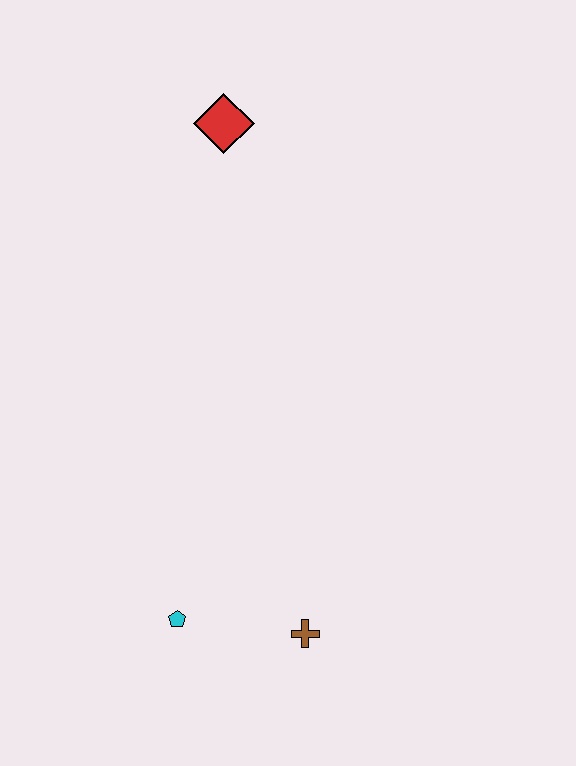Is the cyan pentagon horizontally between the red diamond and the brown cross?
No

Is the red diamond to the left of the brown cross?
Yes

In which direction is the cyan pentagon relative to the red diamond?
The cyan pentagon is below the red diamond.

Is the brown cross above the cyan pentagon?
No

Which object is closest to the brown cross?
The cyan pentagon is closest to the brown cross.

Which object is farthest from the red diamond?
The brown cross is farthest from the red diamond.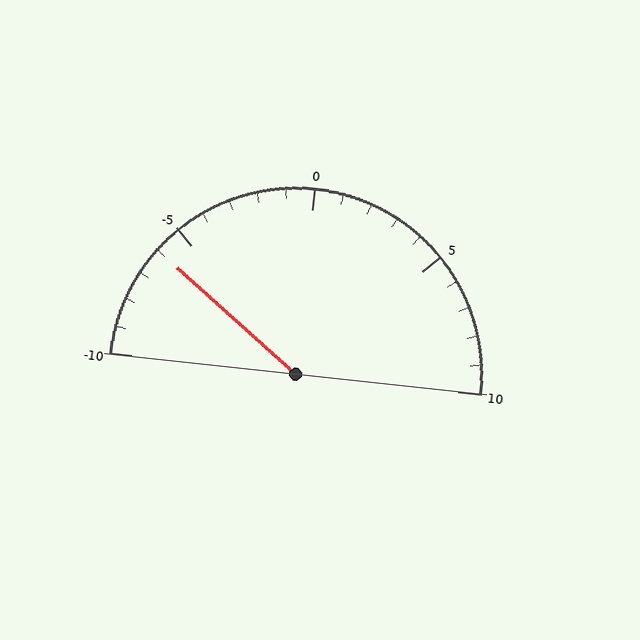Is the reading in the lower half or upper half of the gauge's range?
The reading is in the lower half of the range (-10 to 10).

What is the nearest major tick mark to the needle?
The nearest major tick mark is -5.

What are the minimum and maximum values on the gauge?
The gauge ranges from -10 to 10.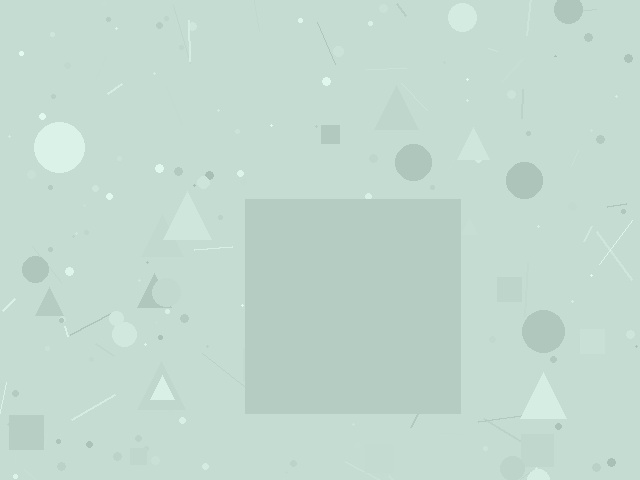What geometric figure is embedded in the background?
A square is embedded in the background.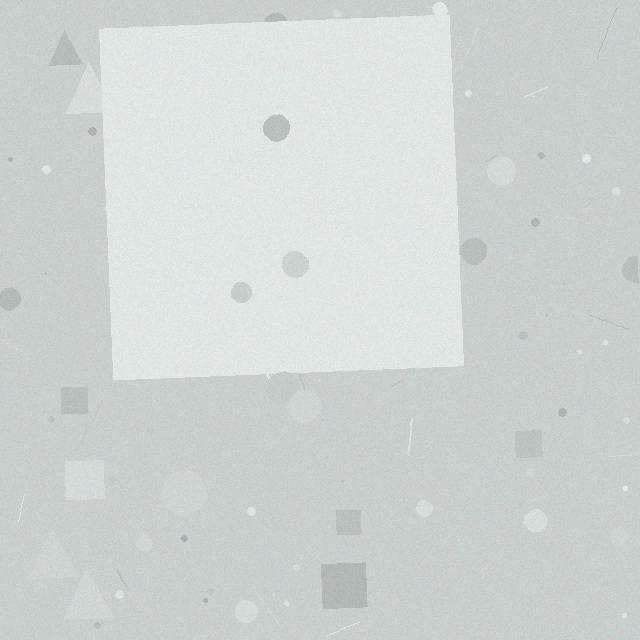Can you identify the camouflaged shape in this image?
The camouflaged shape is a square.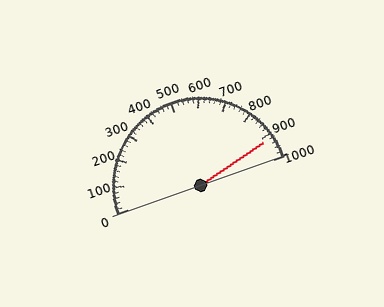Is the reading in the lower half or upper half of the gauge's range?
The reading is in the upper half of the range (0 to 1000).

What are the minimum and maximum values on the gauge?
The gauge ranges from 0 to 1000.